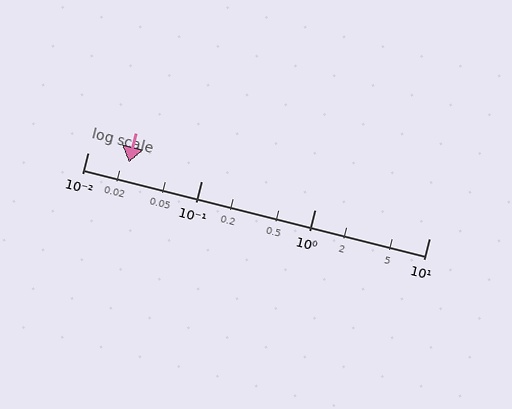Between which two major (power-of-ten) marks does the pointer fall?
The pointer is between 0.01 and 0.1.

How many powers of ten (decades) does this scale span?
The scale spans 3 decades, from 0.01 to 10.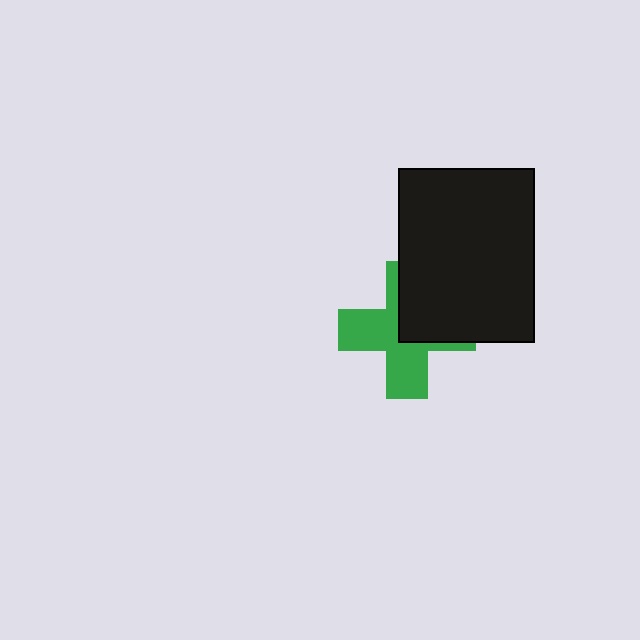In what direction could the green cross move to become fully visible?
The green cross could move toward the lower-left. That would shift it out from behind the black rectangle entirely.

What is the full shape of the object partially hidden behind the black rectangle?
The partially hidden object is a green cross.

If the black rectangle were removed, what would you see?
You would see the complete green cross.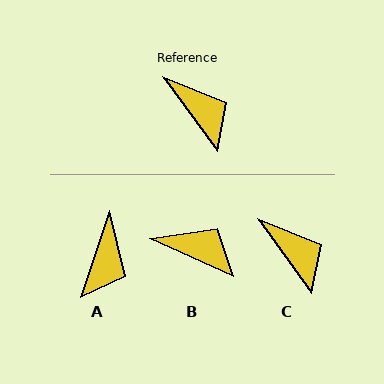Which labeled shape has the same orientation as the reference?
C.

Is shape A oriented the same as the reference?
No, it is off by about 54 degrees.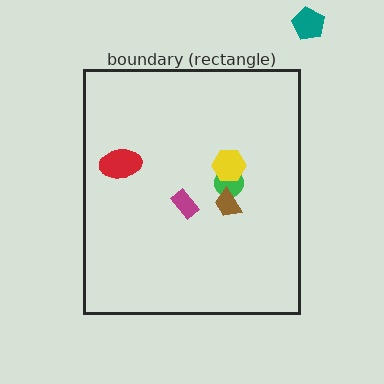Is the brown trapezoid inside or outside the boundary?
Inside.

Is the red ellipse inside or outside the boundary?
Inside.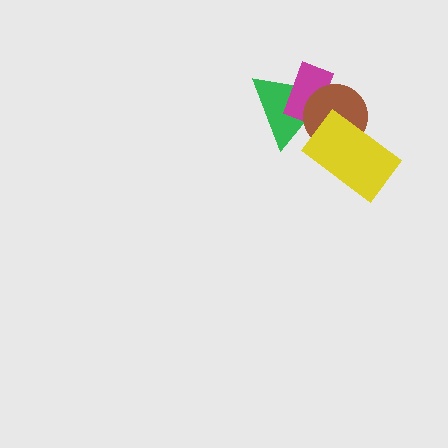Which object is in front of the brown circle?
The yellow rectangle is in front of the brown circle.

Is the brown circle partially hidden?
Yes, it is partially covered by another shape.